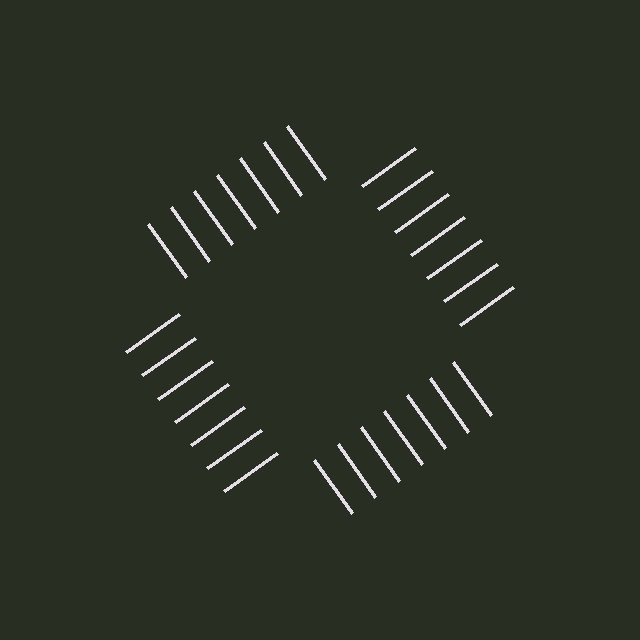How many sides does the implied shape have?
4 sides — the line-ends trace a square.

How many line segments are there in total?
28 — 7 along each of the 4 edges.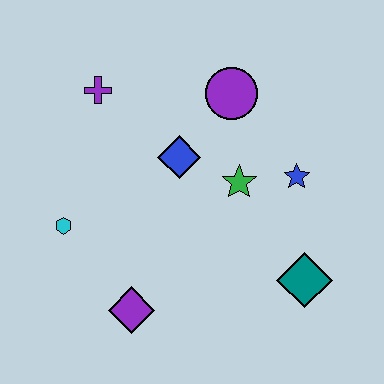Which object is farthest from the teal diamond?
The purple cross is farthest from the teal diamond.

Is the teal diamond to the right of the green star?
Yes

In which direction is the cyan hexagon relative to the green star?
The cyan hexagon is to the left of the green star.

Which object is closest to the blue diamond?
The green star is closest to the blue diamond.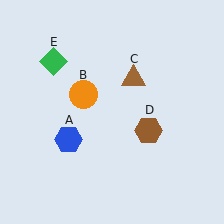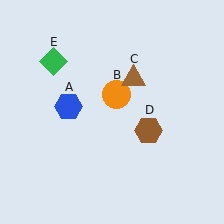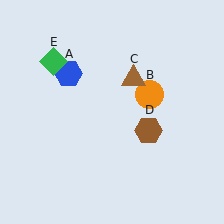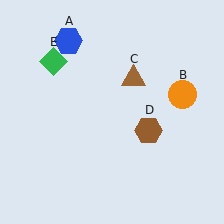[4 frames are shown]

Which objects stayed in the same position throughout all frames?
Brown triangle (object C) and brown hexagon (object D) and green diamond (object E) remained stationary.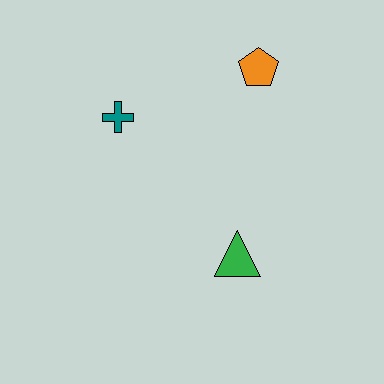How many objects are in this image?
There are 3 objects.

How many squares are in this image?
There are no squares.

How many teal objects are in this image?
There is 1 teal object.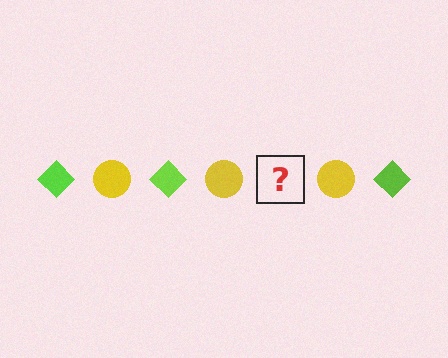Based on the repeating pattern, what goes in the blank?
The blank should be a lime diamond.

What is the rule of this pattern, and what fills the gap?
The rule is that the pattern alternates between lime diamond and yellow circle. The gap should be filled with a lime diamond.